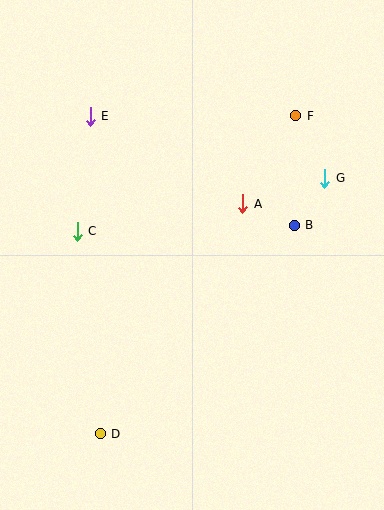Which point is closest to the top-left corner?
Point E is closest to the top-left corner.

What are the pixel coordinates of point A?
Point A is at (243, 204).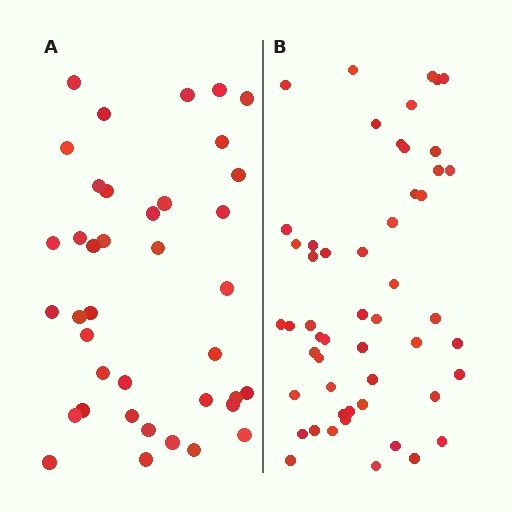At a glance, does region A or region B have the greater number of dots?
Region B (the right region) has more dots.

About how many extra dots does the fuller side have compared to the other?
Region B has approximately 15 more dots than region A.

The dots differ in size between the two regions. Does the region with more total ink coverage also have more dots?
No. Region A has more total ink coverage because its dots are larger, but region B actually contains more individual dots. Total area can be misleading — the number of items is what matters here.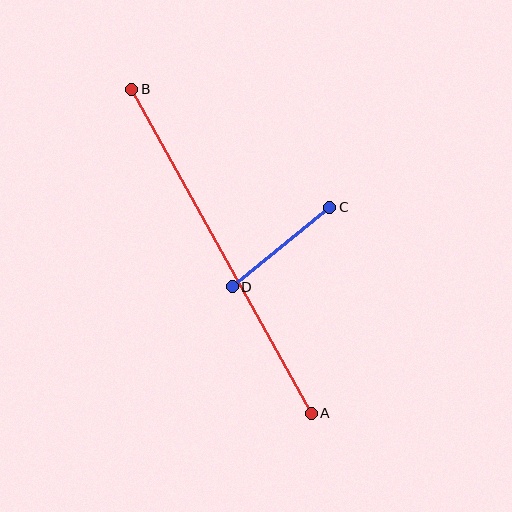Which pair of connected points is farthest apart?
Points A and B are farthest apart.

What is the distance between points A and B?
The distance is approximately 371 pixels.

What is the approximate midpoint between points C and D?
The midpoint is at approximately (281, 247) pixels.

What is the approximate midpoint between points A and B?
The midpoint is at approximately (221, 251) pixels.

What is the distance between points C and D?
The distance is approximately 126 pixels.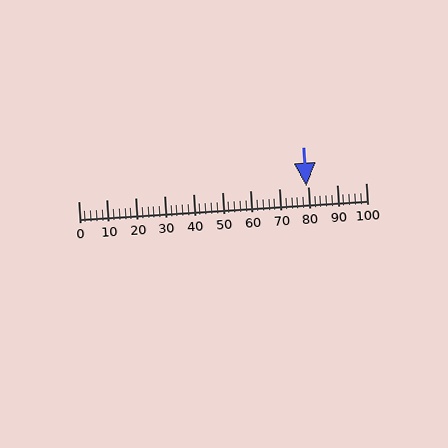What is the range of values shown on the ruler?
The ruler shows values from 0 to 100.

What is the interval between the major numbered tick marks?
The major tick marks are spaced 10 units apart.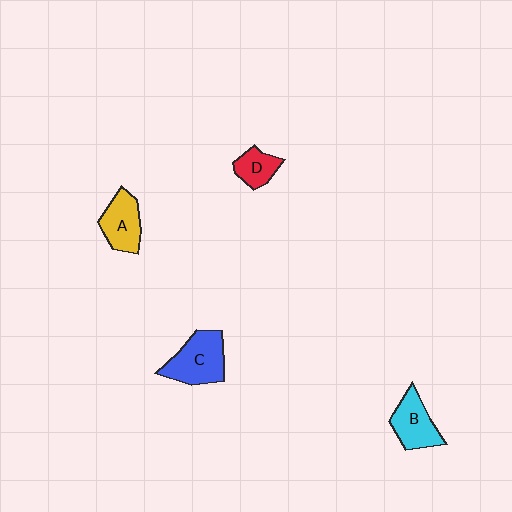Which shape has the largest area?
Shape C (blue).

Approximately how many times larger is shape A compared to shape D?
Approximately 1.5 times.